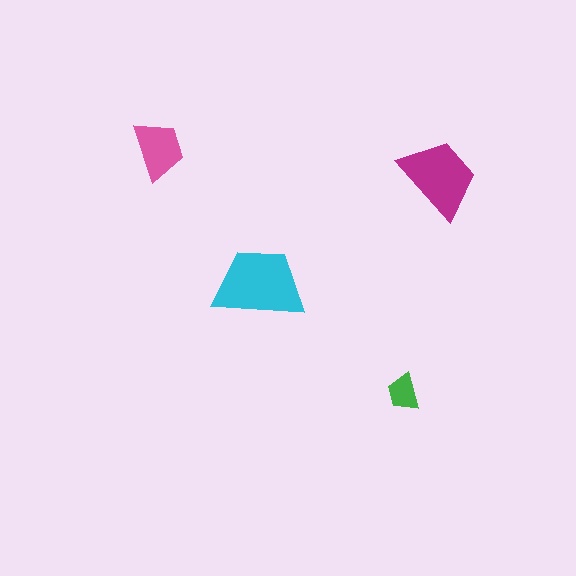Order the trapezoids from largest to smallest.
the cyan one, the magenta one, the pink one, the green one.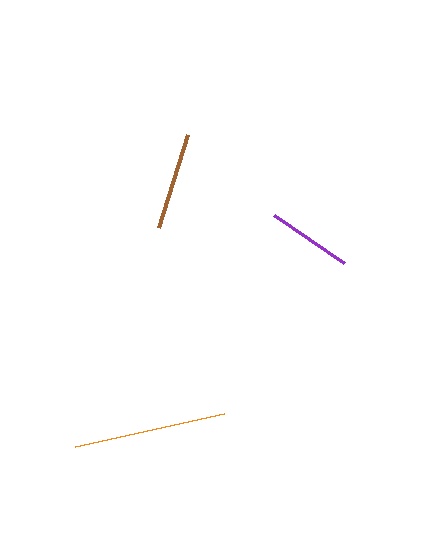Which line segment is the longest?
The orange line is the longest at approximately 153 pixels.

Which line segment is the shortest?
The purple line is the shortest at approximately 85 pixels.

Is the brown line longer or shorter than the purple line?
The brown line is longer than the purple line.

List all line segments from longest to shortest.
From longest to shortest: orange, brown, purple.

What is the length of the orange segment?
The orange segment is approximately 153 pixels long.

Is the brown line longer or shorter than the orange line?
The orange line is longer than the brown line.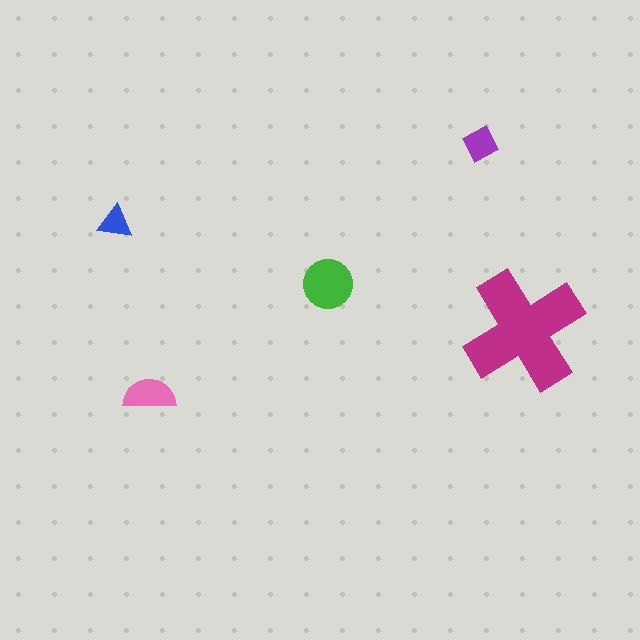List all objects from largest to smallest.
The magenta cross, the green circle, the pink semicircle, the purple diamond, the blue triangle.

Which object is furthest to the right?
The magenta cross is rightmost.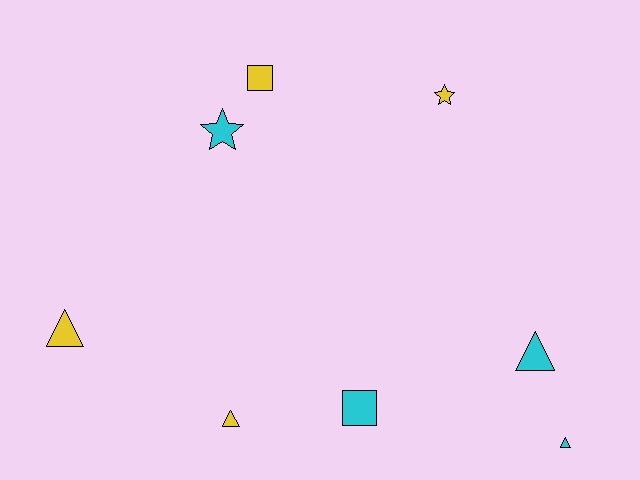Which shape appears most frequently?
Triangle, with 4 objects.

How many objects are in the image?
There are 8 objects.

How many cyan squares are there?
There is 1 cyan square.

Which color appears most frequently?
Yellow, with 4 objects.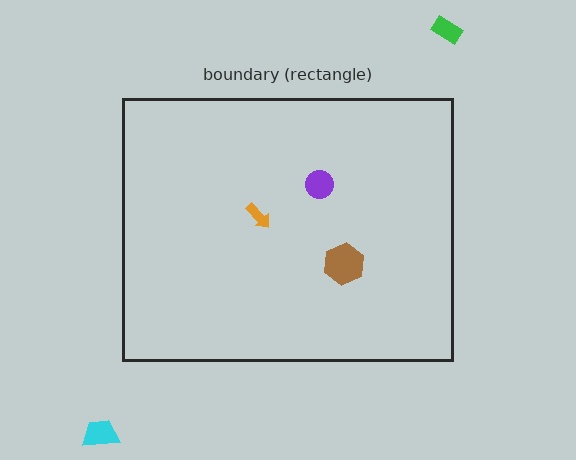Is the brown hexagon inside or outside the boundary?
Inside.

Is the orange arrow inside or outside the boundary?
Inside.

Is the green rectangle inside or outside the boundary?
Outside.